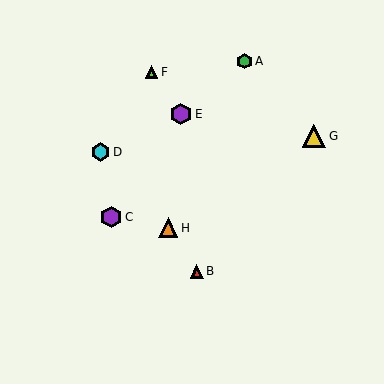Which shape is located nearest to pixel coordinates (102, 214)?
The purple hexagon (labeled C) at (111, 217) is nearest to that location.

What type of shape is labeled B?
Shape B is a red triangle.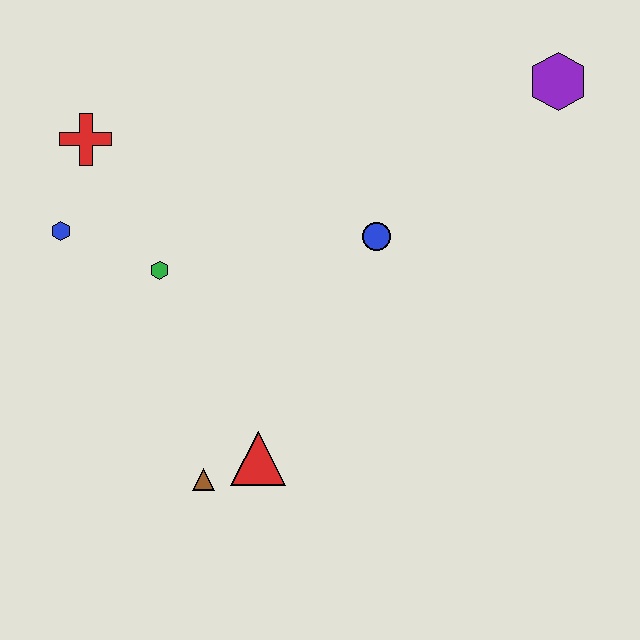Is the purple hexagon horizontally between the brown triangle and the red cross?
No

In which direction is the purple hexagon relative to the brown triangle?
The purple hexagon is above the brown triangle.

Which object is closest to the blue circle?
The green hexagon is closest to the blue circle.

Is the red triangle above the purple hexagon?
No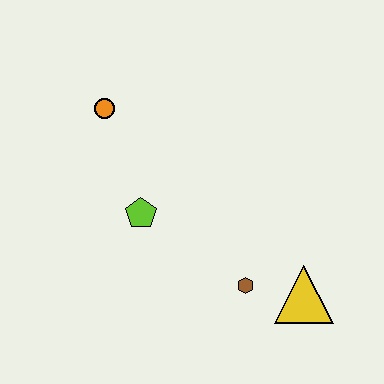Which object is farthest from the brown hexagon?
The orange circle is farthest from the brown hexagon.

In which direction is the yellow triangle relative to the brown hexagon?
The yellow triangle is to the right of the brown hexagon.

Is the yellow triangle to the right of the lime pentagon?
Yes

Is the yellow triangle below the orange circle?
Yes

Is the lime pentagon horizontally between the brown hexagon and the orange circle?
Yes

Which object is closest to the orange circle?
The lime pentagon is closest to the orange circle.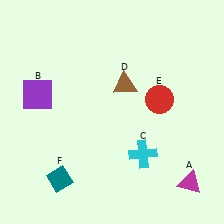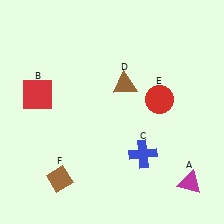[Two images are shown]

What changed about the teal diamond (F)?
In Image 1, F is teal. In Image 2, it changed to brown.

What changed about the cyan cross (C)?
In Image 1, C is cyan. In Image 2, it changed to blue.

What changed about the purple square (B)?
In Image 1, B is purple. In Image 2, it changed to red.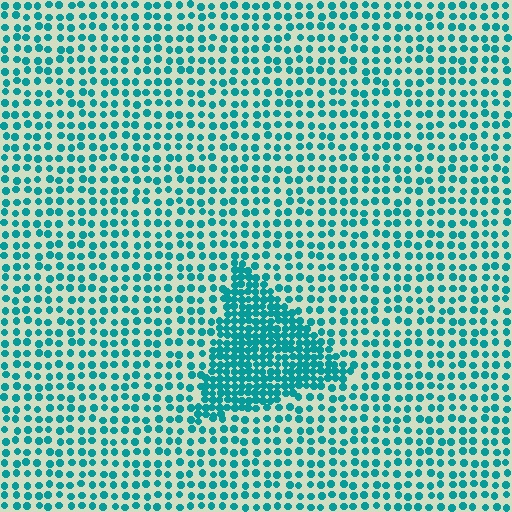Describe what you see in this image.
The image contains small teal elements arranged at two different densities. A triangle-shaped region is visible where the elements are more densely packed than the surrounding area.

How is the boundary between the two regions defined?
The boundary is defined by a change in element density (approximately 2.3x ratio). All elements are the same color, size, and shape.